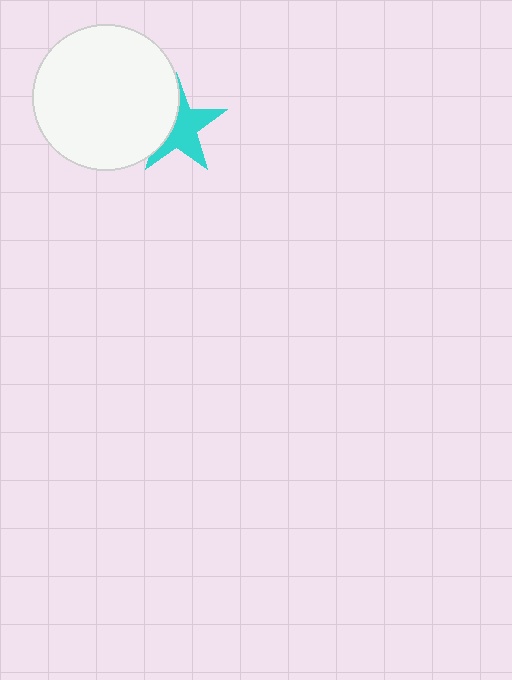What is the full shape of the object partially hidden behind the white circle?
The partially hidden object is a cyan star.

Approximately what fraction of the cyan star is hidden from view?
Roughly 40% of the cyan star is hidden behind the white circle.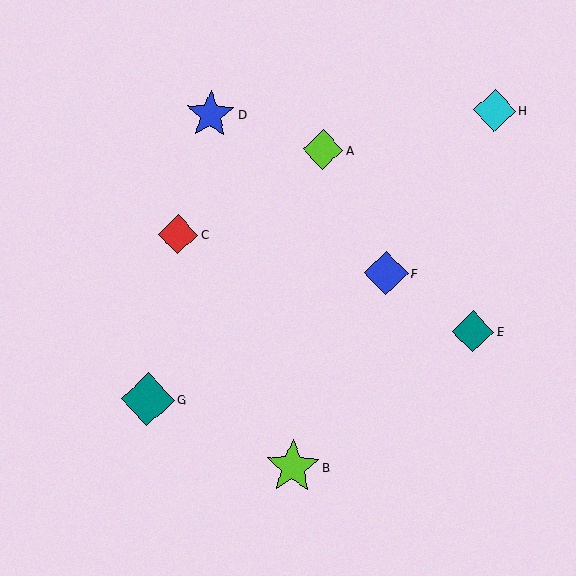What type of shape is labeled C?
Shape C is a red diamond.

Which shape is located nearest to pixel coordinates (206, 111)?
The blue star (labeled D) at (210, 115) is nearest to that location.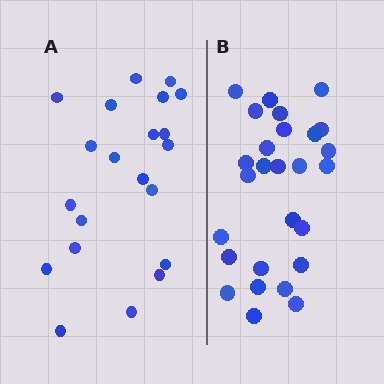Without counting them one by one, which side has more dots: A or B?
Region B (the right region) has more dots.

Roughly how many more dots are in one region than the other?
Region B has about 6 more dots than region A.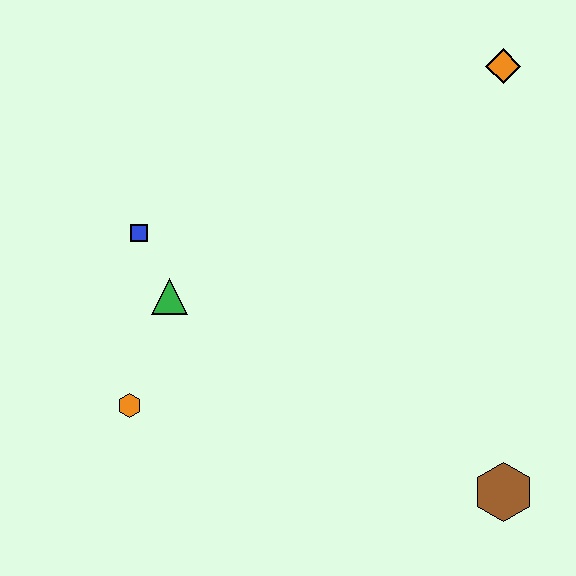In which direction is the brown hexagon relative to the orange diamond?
The brown hexagon is below the orange diamond.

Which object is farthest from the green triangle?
The orange diamond is farthest from the green triangle.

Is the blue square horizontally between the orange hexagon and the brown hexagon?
Yes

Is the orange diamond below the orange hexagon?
No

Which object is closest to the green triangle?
The blue square is closest to the green triangle.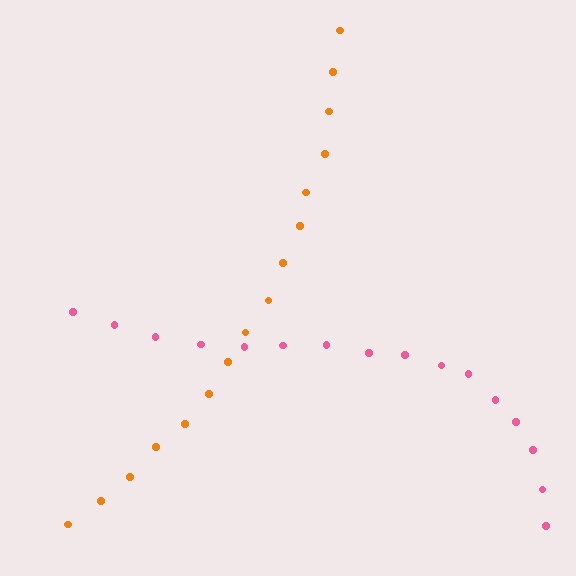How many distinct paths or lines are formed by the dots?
There are 2 distinct paths.